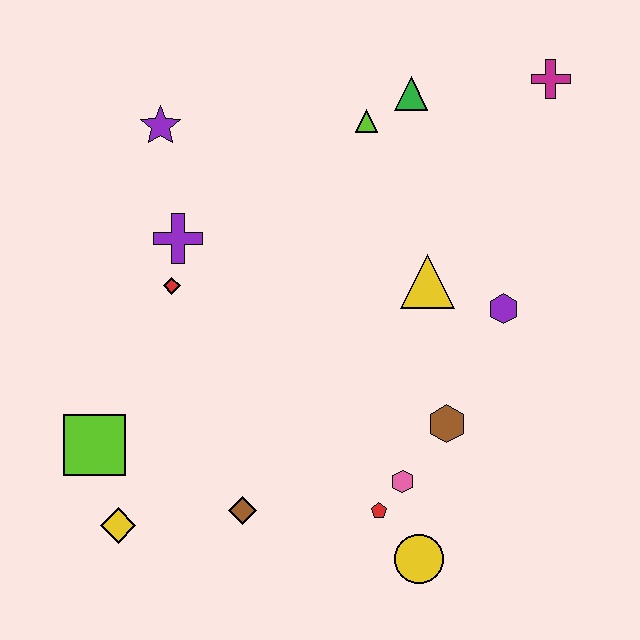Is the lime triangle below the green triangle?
Yes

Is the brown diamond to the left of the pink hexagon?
Yes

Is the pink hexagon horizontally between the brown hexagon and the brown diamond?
Yes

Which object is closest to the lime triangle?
The green triangle is closest to the lime triangle.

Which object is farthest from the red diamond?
The magenta cross is farthest from the red diamond.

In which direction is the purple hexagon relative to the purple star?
The purple hexagon is to the right of the purple star.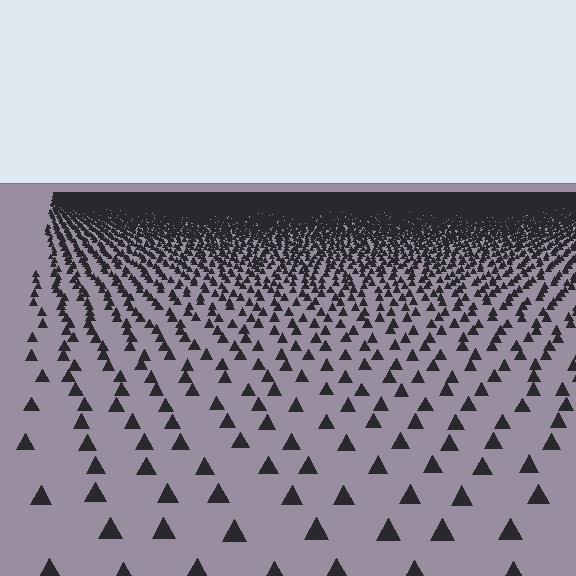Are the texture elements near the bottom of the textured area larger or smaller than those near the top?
Larger. Near the bottom, elements are closer to the viewer and appear at a bigger on-screen size.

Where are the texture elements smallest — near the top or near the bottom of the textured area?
Near the top.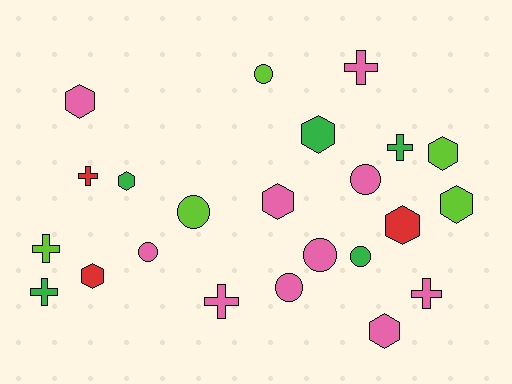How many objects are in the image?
There are 23 objects.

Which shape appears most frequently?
Hexagon, with 9 objects.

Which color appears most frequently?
Pink, with 10 objects.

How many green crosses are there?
There are 2 green crosses.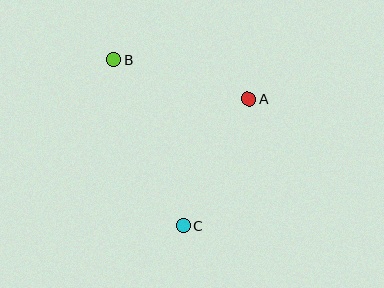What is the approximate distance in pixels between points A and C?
The distance between A and C is approximately 143 pixels.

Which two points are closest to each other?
Points A and B are closest to each other.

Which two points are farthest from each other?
Points B and C are farthest from each other.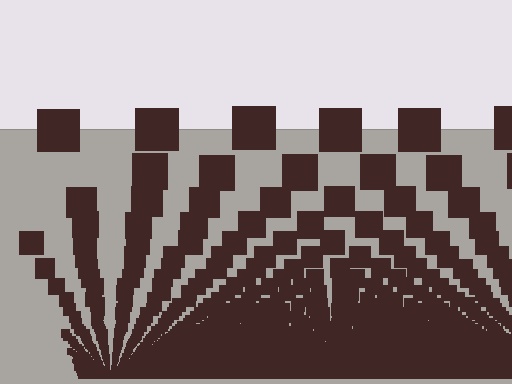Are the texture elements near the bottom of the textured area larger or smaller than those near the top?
Smaller. The gradient is inverted — elements near the bottom are smaller and denser.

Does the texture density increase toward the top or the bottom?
Density increases toward the bottom.